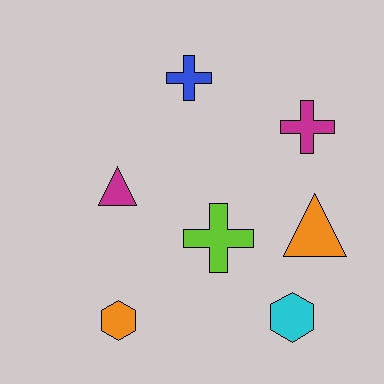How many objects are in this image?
There are 7 objects.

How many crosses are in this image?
There are 3 crosses.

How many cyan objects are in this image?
There is 1 cyan object.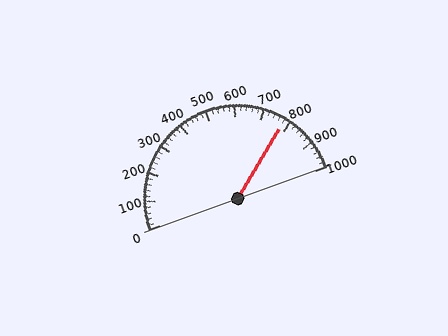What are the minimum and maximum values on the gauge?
The gauge ranges from 0 to 1000.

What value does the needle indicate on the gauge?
The needle indicates approximately 780.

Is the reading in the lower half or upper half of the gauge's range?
The reading is in the upper half of the range (0 to 1000).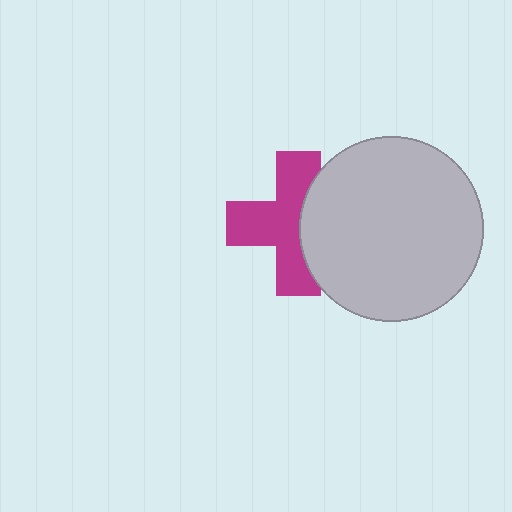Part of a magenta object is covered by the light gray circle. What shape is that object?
It is a cross.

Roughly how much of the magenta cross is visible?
About half of it is visible (roughly 63%).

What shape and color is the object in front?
The object in front is a light gray circle.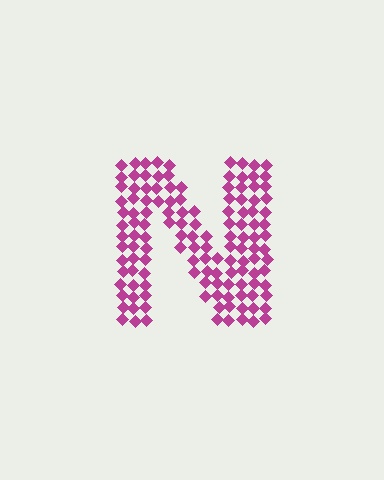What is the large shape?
The large shape is the letter N.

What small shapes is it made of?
It is made of small diamonds.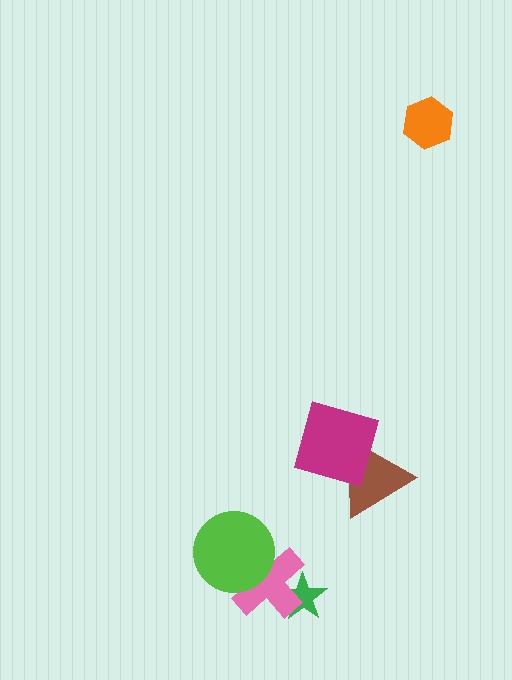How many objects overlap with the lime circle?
1 object overlaps with the lime circle.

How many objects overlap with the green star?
1 object overlaps with the green star.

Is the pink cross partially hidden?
Yes, it is partially covered by another shape.